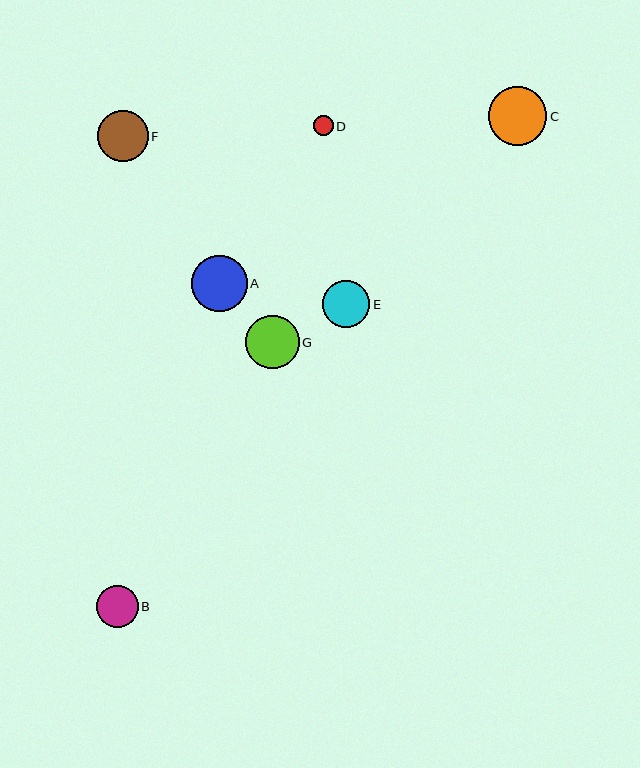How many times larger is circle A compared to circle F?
Circle A is approximately 1.1 times the size of circle F.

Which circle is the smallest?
Circle D is the smallest with a size of approximately 20 pixels.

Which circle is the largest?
Circle C is the largest with a size of approximately 59 pixels.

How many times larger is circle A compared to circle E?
Circle A is approximately 1.2 times the size of circle E.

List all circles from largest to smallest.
From largest to smallest: C, A, G, F, E, B, D.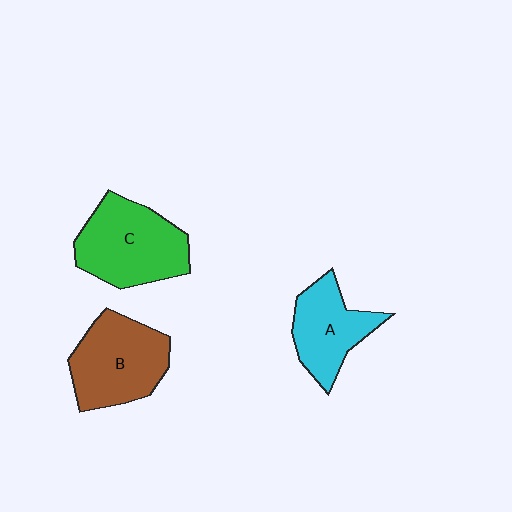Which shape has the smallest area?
Shape A (cyan).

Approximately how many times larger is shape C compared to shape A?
Approximately 1.4 times.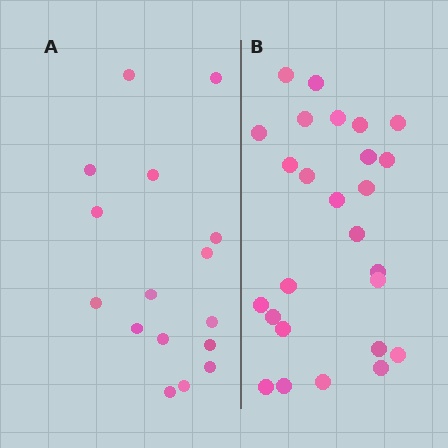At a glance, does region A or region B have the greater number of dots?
Region B (the right region) has more dots.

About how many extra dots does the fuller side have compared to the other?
Region B has roughly 10 or so more dots than region A.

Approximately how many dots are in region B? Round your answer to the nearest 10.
About 30 dots. (The exact count is 26, which rounds to 30.)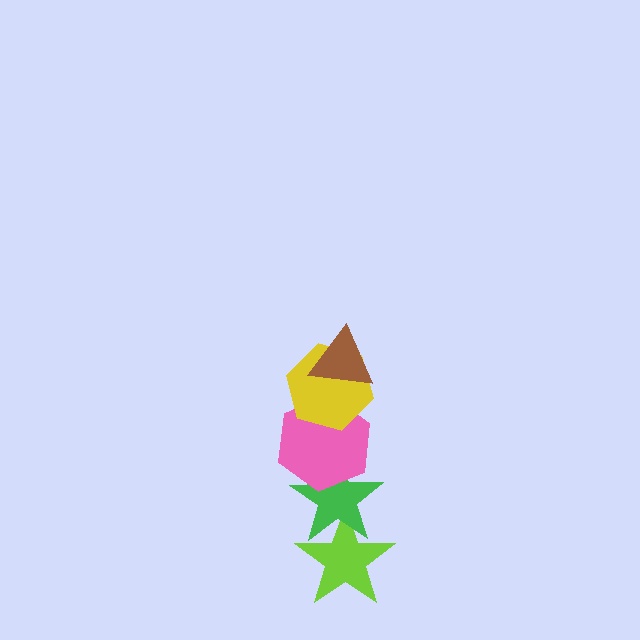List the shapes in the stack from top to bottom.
From top to bottom: the brown triangle, the yellow hexagon, the pink hexagon, the green star, the lime star.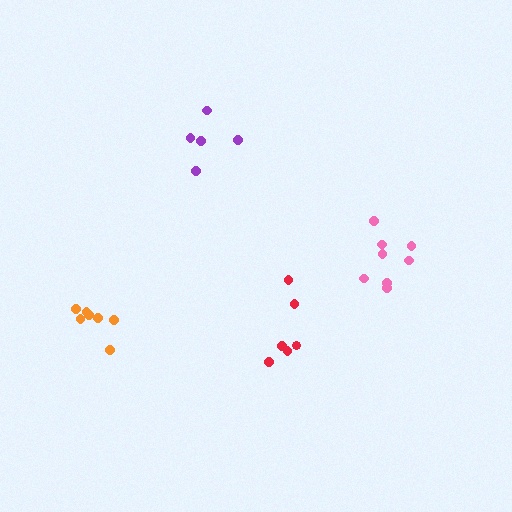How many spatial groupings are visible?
There are 4 spatial groupings.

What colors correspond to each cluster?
The clusters are colored: orange, pink, red, purple.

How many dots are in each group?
Group 1: 7 dots, Group 2: 8 dots, Group 3: 6 dots, Group 4: 5 dots (26 total).